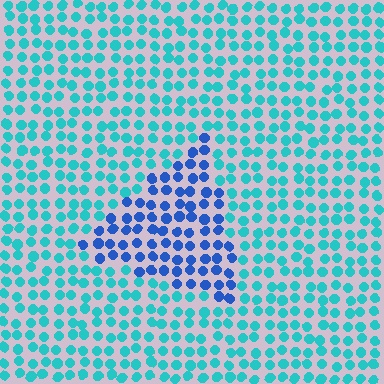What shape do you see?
I see a triangle.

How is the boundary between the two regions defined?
The boundary is defined purely by a slight shift in hue (about 42 degrees). Spacing, size, and orientation are identical on both sides.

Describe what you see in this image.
The image is filled with small cyan elements in a uniform arrangement. A triangle-shaped region is visible where the elements are tinted to a slightly different hue, forming a subtle color boundary.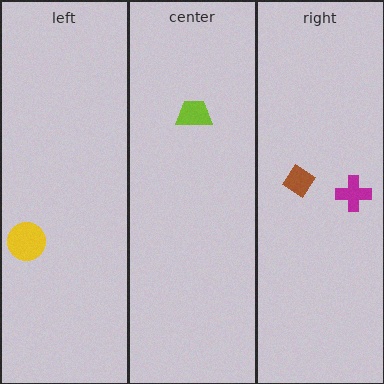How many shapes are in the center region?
1.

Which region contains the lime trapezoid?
The center region.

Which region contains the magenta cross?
The right region.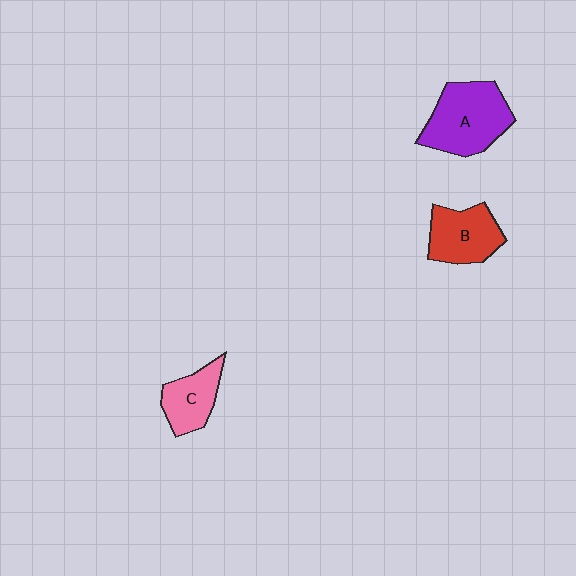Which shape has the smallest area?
Shape C (pink).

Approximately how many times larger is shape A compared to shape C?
Approximately 1.7 times.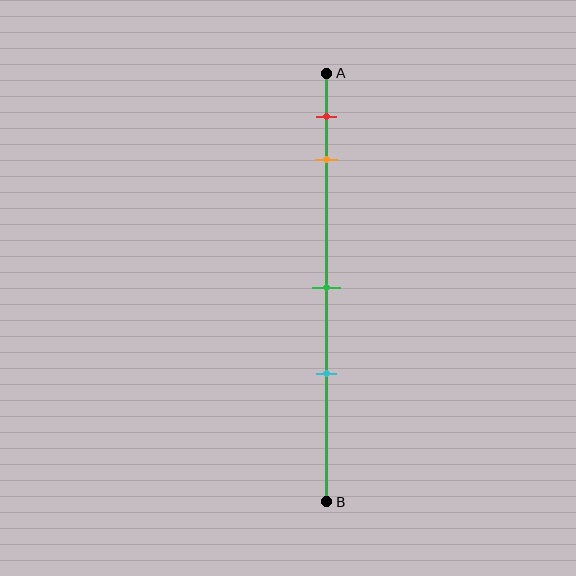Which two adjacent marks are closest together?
The red and orange marks are the closest adjacent pair.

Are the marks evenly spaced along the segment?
No, the marks are not evenly spaced.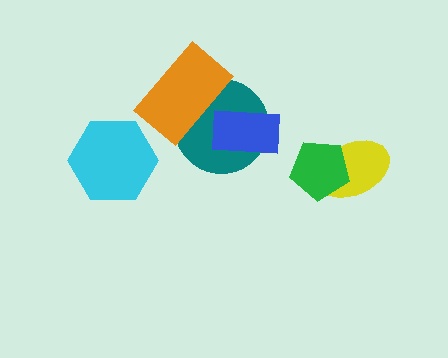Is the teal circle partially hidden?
Yes, it is partially covered by another shape.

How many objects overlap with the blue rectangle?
1 object overlaps with the blue rectangle.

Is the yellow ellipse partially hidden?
Yes, it is partially covered by another shape.